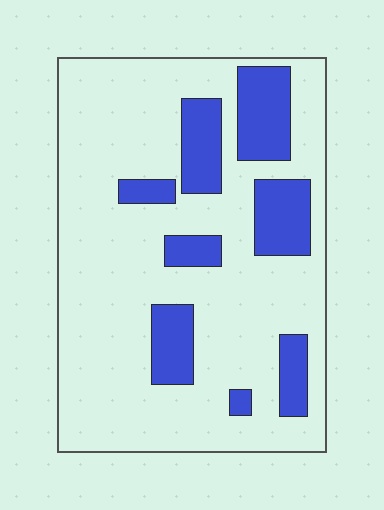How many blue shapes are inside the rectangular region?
8.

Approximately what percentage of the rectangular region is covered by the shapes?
Approximately 20%.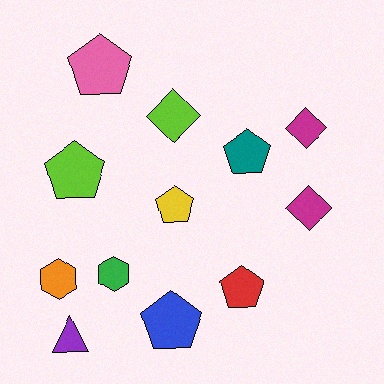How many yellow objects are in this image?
There is 1 yellow object.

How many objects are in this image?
There are 12 objects.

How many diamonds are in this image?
There are 3 diamonds.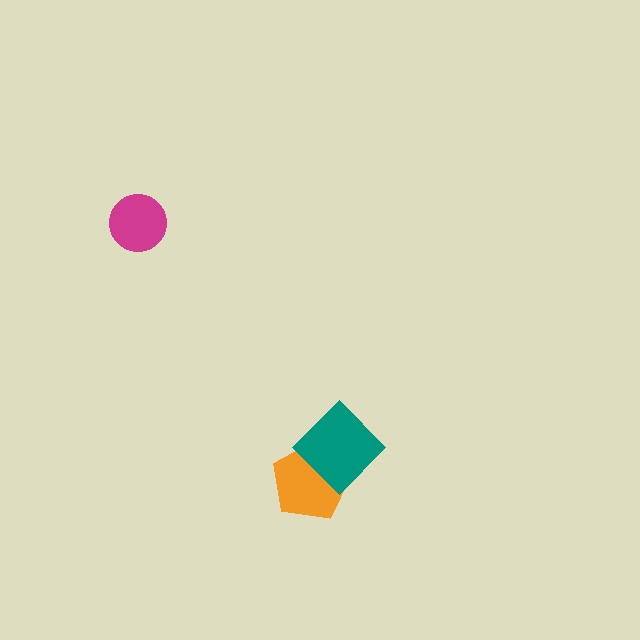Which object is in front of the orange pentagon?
The teal diamond is in front of the orange pentagon.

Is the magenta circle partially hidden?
No, no other shape covers it.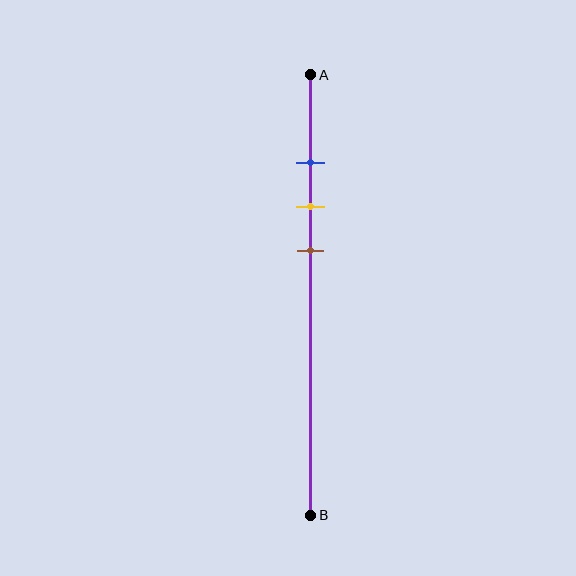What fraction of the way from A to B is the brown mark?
The brown mark is approximately 40% (0.4) of the way from A to B.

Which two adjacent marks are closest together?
The blue and yellow marks are the closest adjacent pair.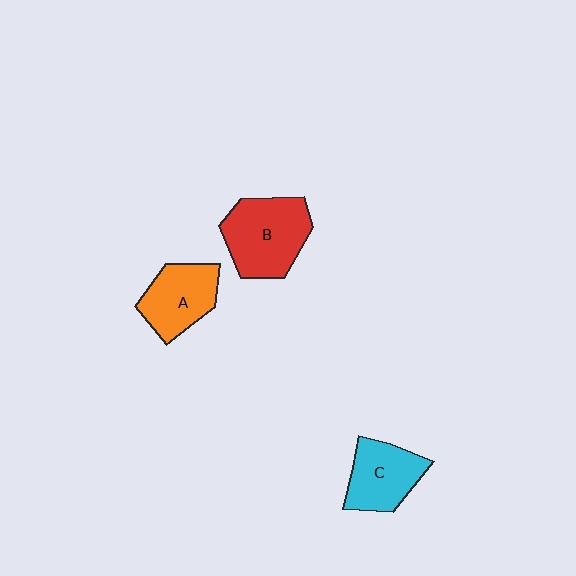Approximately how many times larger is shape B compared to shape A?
Approximately 1.3 times.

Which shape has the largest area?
Shape B (red).